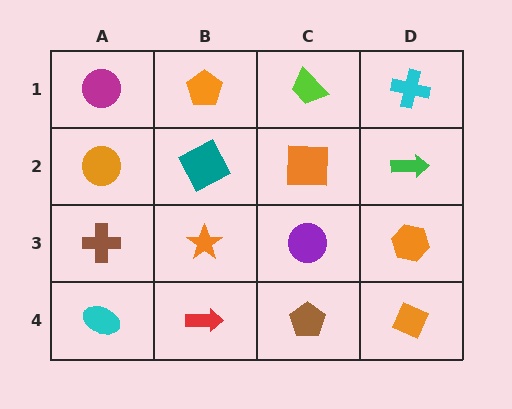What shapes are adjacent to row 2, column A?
A magenta circle (row 1, column A), a brown cross (row 3, column A), a teal square (row 2, column B).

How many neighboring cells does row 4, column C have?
3.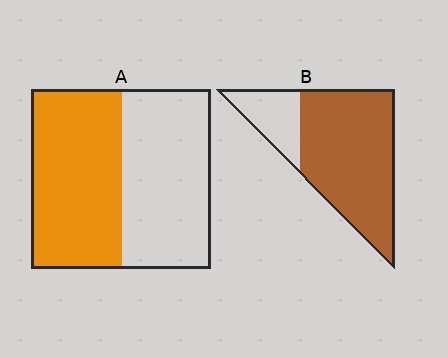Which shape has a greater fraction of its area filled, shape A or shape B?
Shape B.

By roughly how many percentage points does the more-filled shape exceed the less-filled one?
By roughly 25 percentage points (B over A).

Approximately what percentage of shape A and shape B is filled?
A is approximately 50% and B is approximately 80%.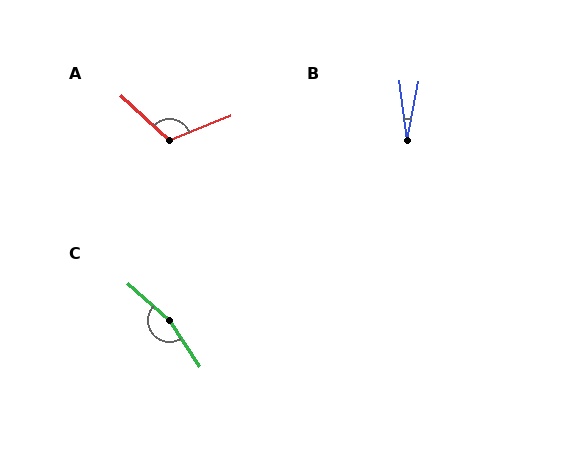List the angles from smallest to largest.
B (18°), A (116°), C (164°).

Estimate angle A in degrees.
Approximately 116 degrees.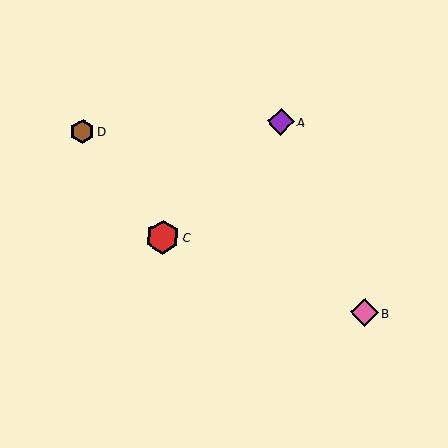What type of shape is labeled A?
Shape A is a purple diamond.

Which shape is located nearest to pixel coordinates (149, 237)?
The red hexagon (labeled C) at (163, 237) is nearest to that location.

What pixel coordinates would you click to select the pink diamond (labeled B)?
Click at (364, 313) to select the pink diamond B.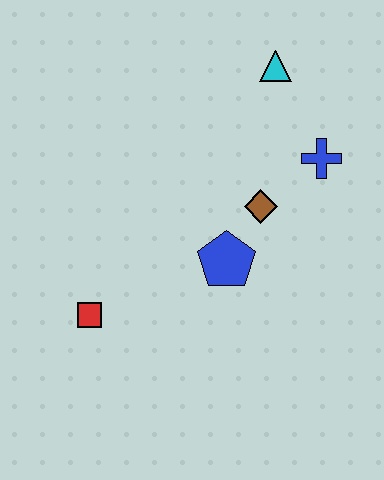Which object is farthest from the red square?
The cyan triangle is farthest from the red square.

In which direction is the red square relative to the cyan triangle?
The red square is below the cyan triangle.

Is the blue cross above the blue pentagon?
Yes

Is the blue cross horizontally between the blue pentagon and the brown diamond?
No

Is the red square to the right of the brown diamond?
No